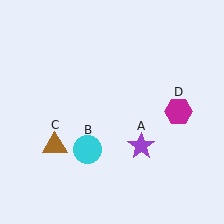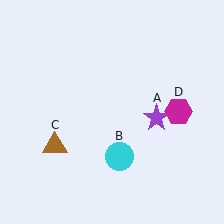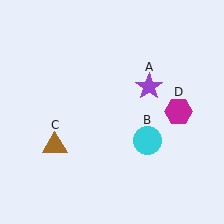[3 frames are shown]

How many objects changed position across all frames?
2 objects changed position: purple star (object A), cyan circle (object B).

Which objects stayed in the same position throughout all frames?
Brown triangle (object C) and magenta hexagon (object D) remained stationary.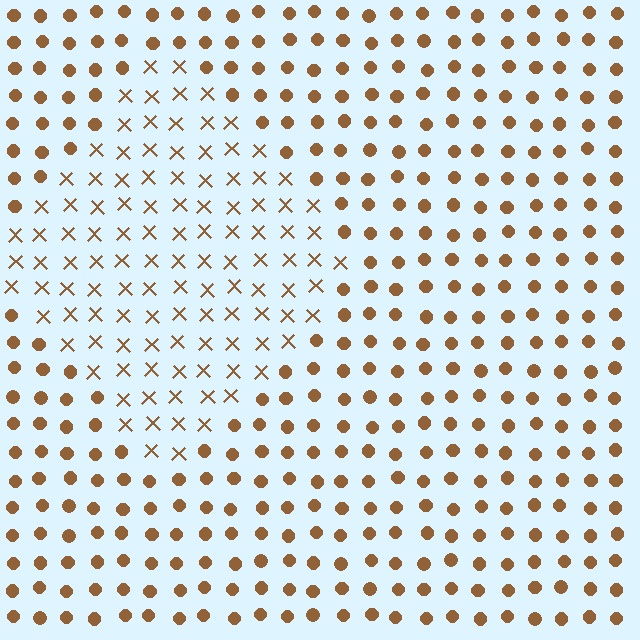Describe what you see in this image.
The image is filled with small brown elements arranged in a uniform grid. A diamond-shaped region contains X marks, while the surrounding area contains circles. The boundary is defined purely by the change in element shape.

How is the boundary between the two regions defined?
The boundary is defined by a change in element shape: X marks inside vs. circles outside. All elements share the same color and spacing.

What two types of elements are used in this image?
The image uses X marks inside the diamond region and circles outside it.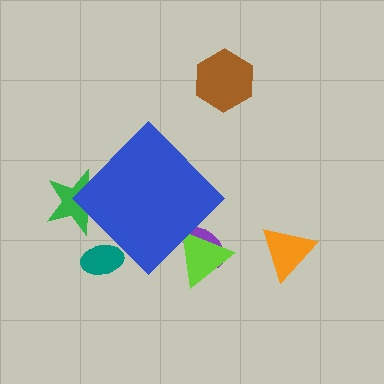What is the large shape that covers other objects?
A blue diamond.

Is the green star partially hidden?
Yes, the green star is partially hidden behind the blue diamond.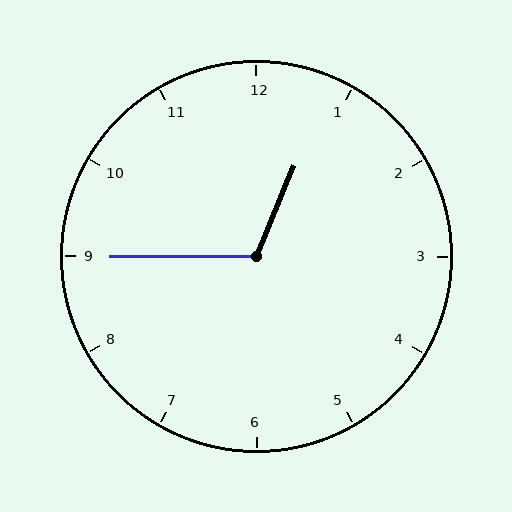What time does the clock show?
12:45.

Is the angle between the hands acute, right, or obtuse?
It is obtuse.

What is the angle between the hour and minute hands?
Approximately 112 degrees.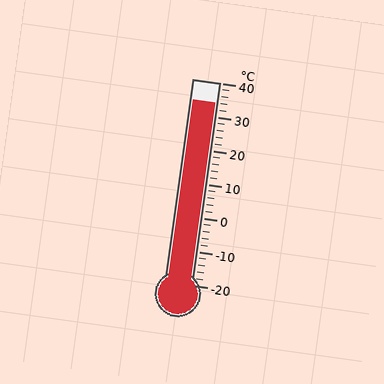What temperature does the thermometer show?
The thermometer shows approximately 34°C.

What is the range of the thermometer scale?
The thermometer scale ranges from -20°C to 40°C.